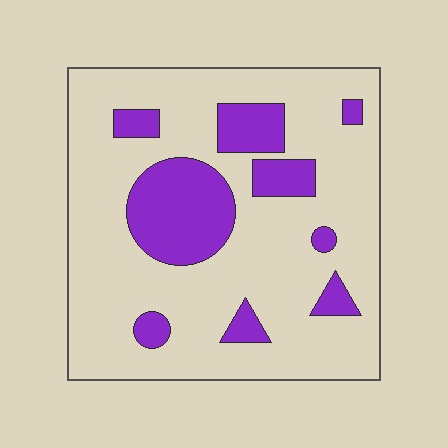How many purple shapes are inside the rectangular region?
9.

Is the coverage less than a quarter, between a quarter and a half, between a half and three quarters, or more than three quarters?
Less than a quarter.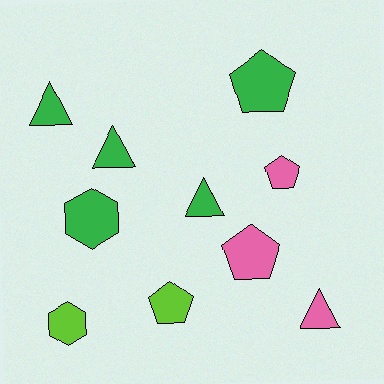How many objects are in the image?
There are 10 objects.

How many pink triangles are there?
There is 1 pink triangle.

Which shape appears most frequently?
Triangle, with 4 objects.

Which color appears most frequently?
Green, with 5 objects.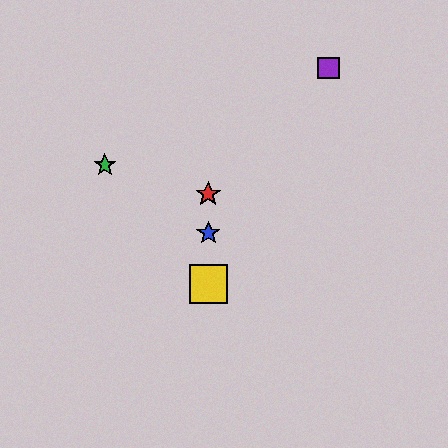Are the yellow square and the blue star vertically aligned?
Yes, both are at x≈208.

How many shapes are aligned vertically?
3 shapes (the red star, the blue star, the yellow square) are aligned vertically.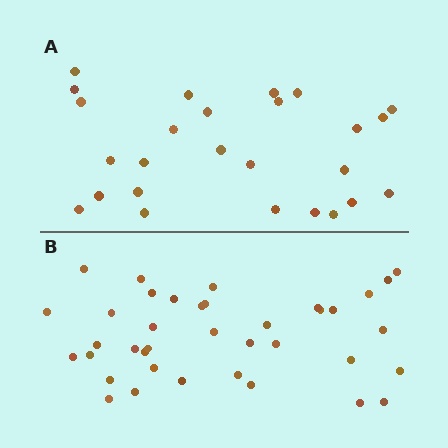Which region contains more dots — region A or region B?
Region B (the bottom region) has more dots.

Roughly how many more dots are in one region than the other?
Region B has roughly 12 or so more dots than region A.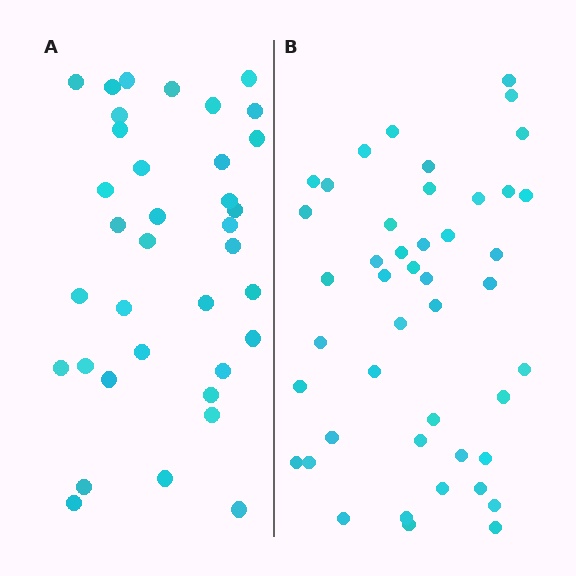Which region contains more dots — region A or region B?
Region B (the right region) has more dots.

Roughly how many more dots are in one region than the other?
Region B has roughly 8 or so more dots than region A.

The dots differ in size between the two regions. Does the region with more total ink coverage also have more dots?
No. Region A has more total ink coverage because its dots are larger, but region B actually contains more individual dots. Total area can be misleading — the number of items is what matters here.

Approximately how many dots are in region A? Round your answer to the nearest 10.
About 40 dots. (The exact count is 36, which rounds to 40.)